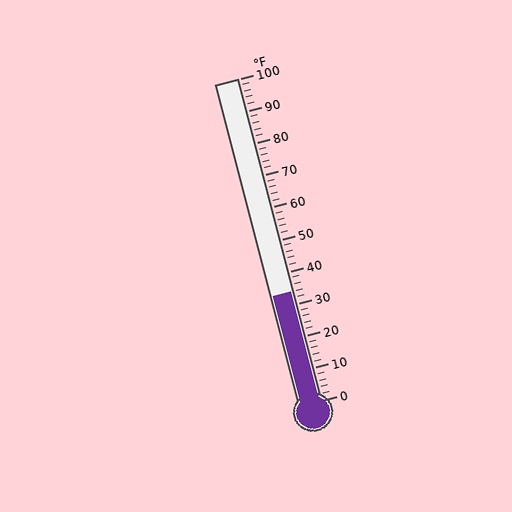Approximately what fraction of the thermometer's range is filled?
The thermometer is filled to approximately 35% of its range.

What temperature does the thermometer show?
The thermometer shows approximately 34°F.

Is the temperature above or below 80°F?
The temperature is below 80°F.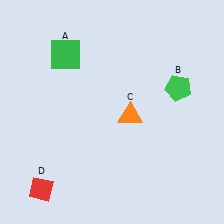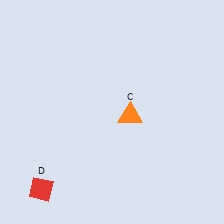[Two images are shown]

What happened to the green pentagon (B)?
The green pentagon (B) was removed in Image 2. It was in the top-right area of Image 1.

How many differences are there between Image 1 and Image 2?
There are 2 differences between the two images.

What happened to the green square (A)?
The green square (A) was removed in Image 2. It was in the top-left area of Image 1.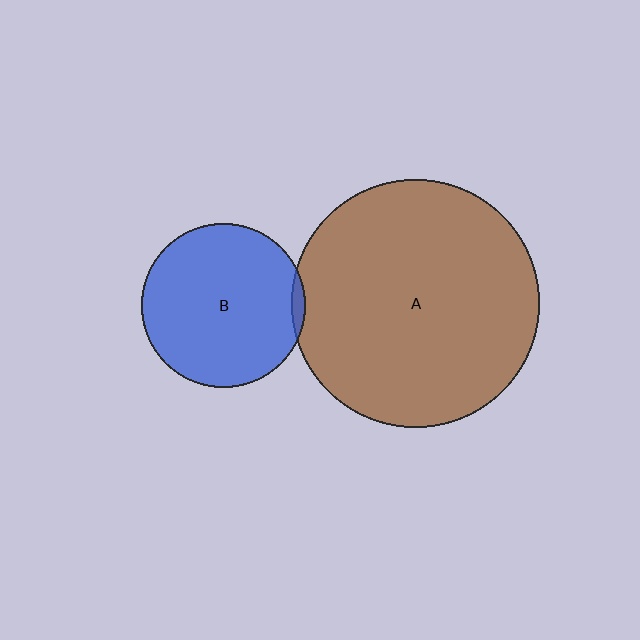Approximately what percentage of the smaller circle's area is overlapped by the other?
Approximately 5%.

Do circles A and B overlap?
Yes.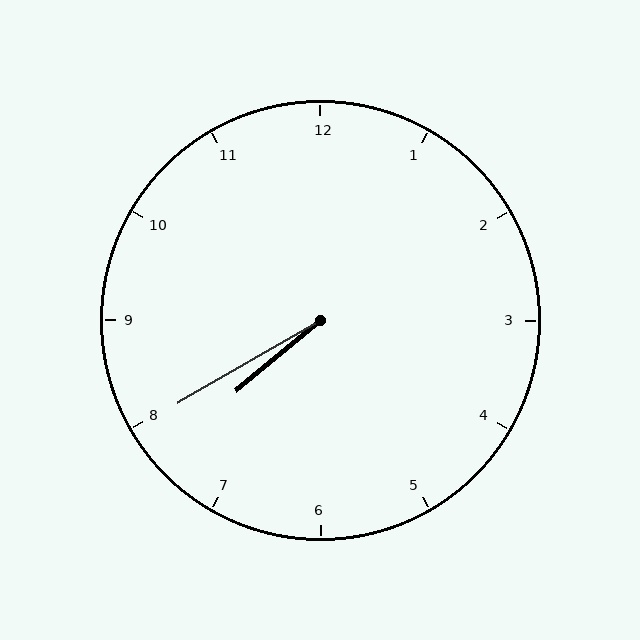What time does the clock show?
7:40.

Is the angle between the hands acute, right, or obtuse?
It is acute.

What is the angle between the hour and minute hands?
Approximately 10 degrees.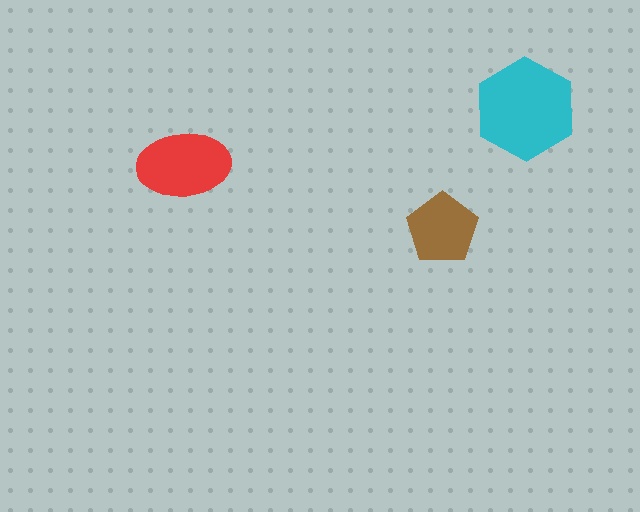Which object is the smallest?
The brown pentagon.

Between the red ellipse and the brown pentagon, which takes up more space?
The red ellipse.